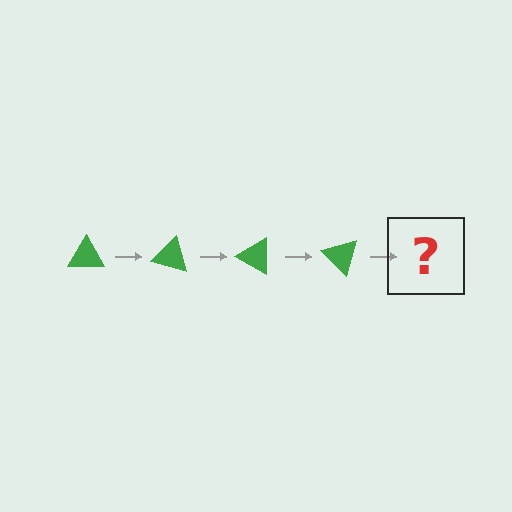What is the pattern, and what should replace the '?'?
The pattern is that the triangle rotates 15 degrees each step. The '?' should be a green triangle rotated 60 degrees.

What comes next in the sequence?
The next element should be a green triangle rotated 60 degrees.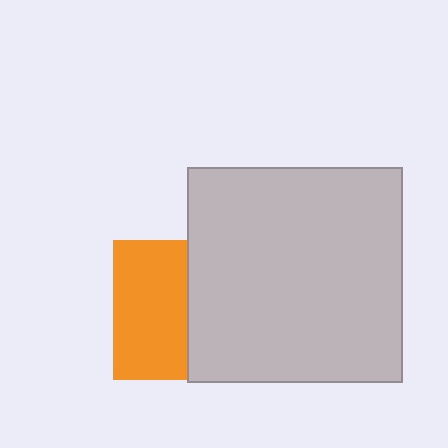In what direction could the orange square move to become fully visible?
The orange square could move left. That would shift it out from behind the light gray square entirely.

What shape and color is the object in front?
The object in front is a light gray square.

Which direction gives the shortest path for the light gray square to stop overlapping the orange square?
Moving right gives the shortest separation.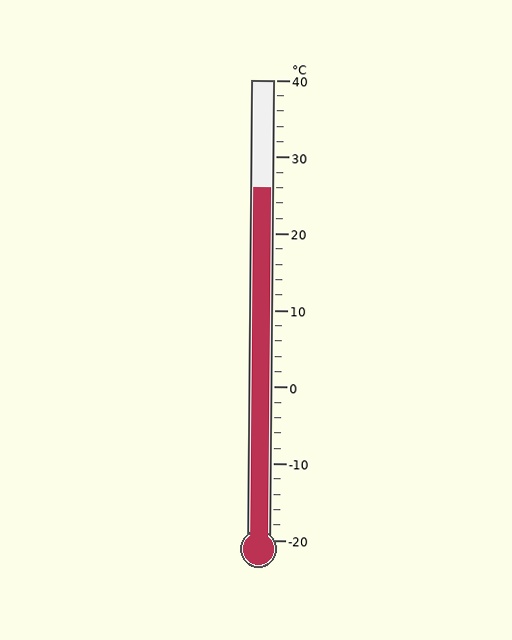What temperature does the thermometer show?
The thermometer shows approximately 26°C.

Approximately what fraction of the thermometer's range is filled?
The thermometer is filled to approximately 75% of its range.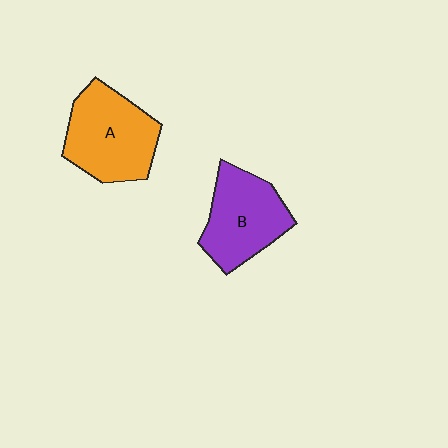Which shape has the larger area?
Shape A (orange).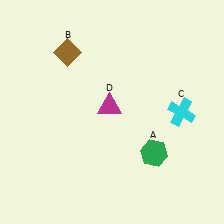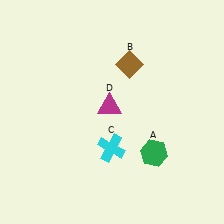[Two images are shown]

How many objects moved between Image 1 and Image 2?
2 objects moved between the two images.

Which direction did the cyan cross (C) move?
The cyan cross (C) moved left.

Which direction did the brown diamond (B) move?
The brown diamond (B) moved right.